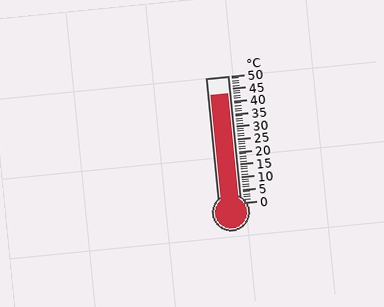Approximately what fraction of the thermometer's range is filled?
The thermometer is filled to approximately 85% of its range.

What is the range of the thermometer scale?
The thermometer scale ranges from 0°C to 50°C.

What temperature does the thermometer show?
The thermometer shows approximately 43°C.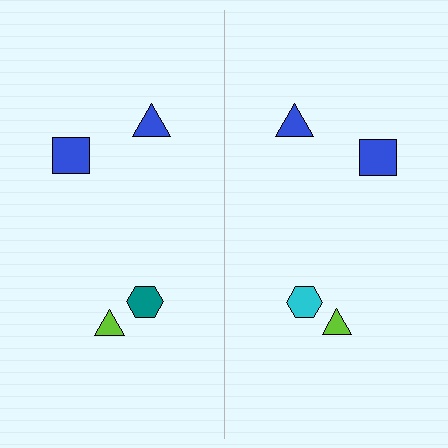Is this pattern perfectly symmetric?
No, the pattern is not perfectly symmetric. The cyan hexagon on the right side breaks the symmetry — its mirror counterpart is teal.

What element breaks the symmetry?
The cyan hexagon on the right side breaks the symmetry — its mirror counterpart is teal.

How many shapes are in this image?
There are 8 shapes in this image.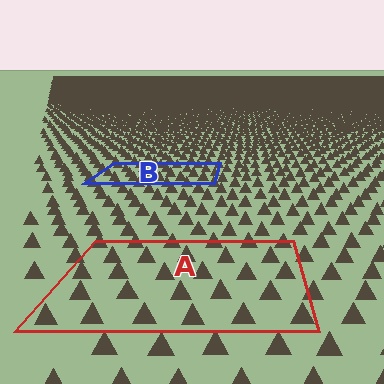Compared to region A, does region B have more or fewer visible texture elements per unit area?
Region B has more texture elements per unit area — they are packed more densely because it is farther away.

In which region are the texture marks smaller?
The texture marks are smaller in region B, because it is farther away.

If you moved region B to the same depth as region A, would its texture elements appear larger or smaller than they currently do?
They would appear larger. At a closer depth, the same texture elements are projected at a bigger on-screen size.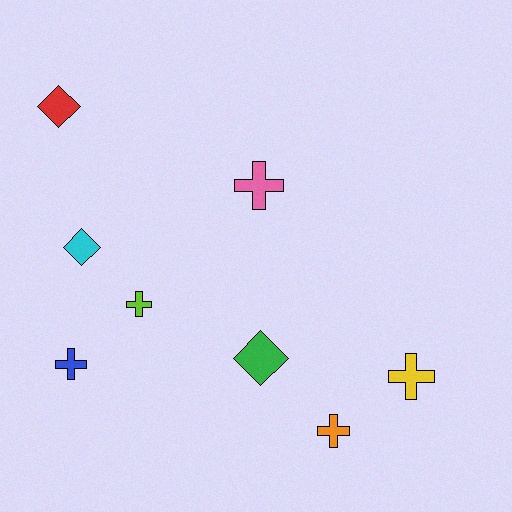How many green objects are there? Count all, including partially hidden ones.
There is 1 green object.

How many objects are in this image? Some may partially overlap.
There are 8 objects.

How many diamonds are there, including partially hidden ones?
There are 3 diamonds.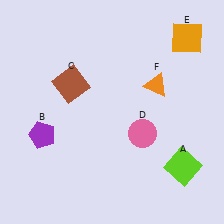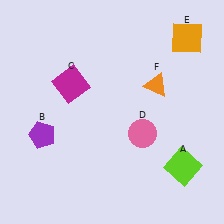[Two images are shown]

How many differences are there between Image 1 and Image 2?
There is 1 difference between the two images.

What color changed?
The square (C) changed from brown in Image 1 to magenta in Image 2.